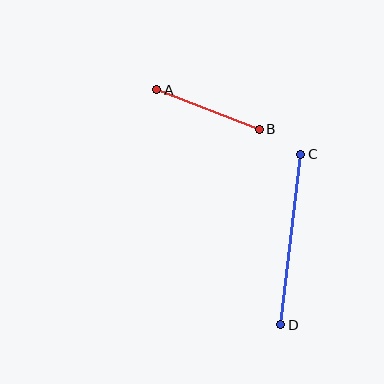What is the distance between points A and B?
The distance is approximately 110 pixels.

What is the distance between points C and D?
The distance is approximately 172 pixels.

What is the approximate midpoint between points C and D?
The midpoint is at approximately (291, 239) pixels.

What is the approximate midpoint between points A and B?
The midpoint is at approximately (208, 109) pixels.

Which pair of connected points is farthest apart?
Points C and D are farthest apart.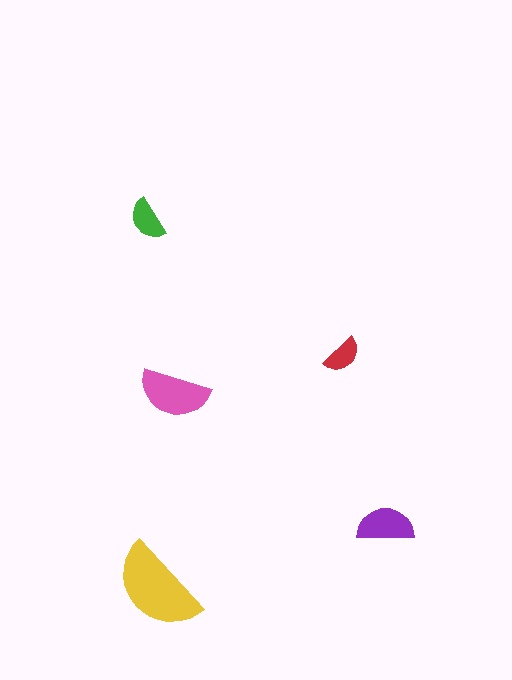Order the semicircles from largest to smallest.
the yellow one, the pink one, the purple one, the green one, the red one.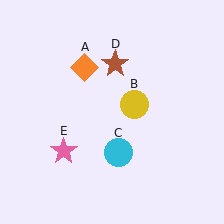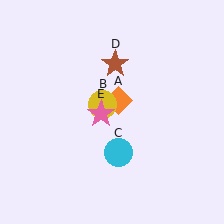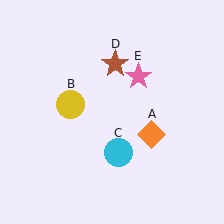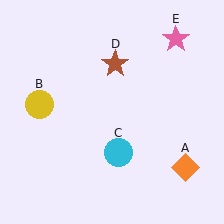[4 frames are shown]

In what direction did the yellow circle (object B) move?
The yellow circle (object B) moved left.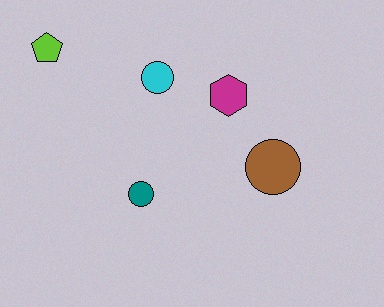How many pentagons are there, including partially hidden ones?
There is 1 pentagon.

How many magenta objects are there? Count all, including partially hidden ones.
There is 1 magenta object.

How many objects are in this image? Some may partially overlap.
There are 5 objects.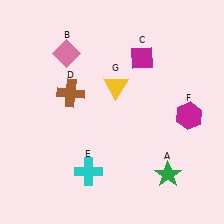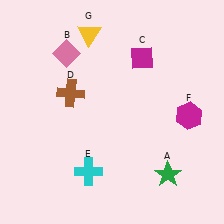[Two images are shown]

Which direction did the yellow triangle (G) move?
The yellow triangle (G) moved up.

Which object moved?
The yellow triangle (G) moved up.